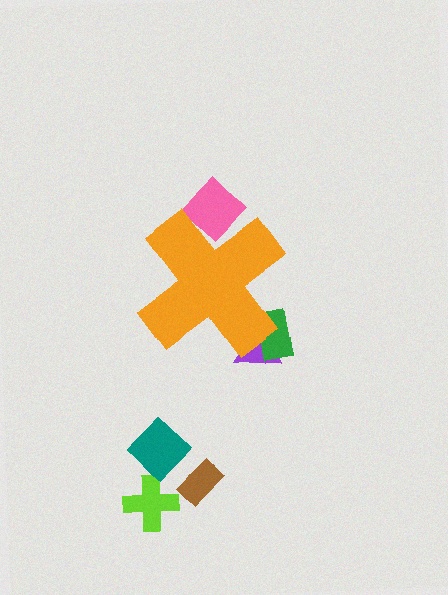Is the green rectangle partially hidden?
Yes, the green rectangle is partially hidden behind the orange cross.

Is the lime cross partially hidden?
No, the lime cross is fully visible.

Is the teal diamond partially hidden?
No, the teal diamond is fully visible.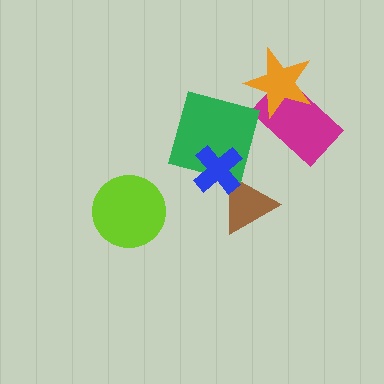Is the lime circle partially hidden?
No, no other shape covers it.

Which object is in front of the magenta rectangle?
The orange star is in front of the magenta rectangle.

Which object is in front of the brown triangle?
The blue cross is in front of the brown triangle.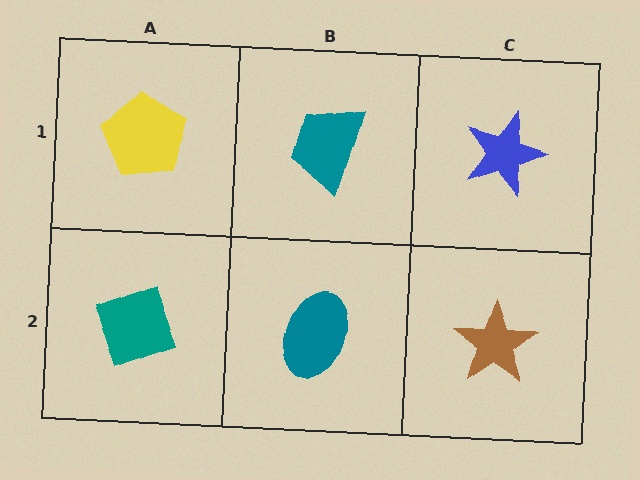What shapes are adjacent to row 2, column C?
A blue star (row 1, column C), a teal ellipse (row 2, column B).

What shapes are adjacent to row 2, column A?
A yellow pentagon (row 1, column A), a teal ellipse (row 2, column B).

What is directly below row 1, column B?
A teal ellipse.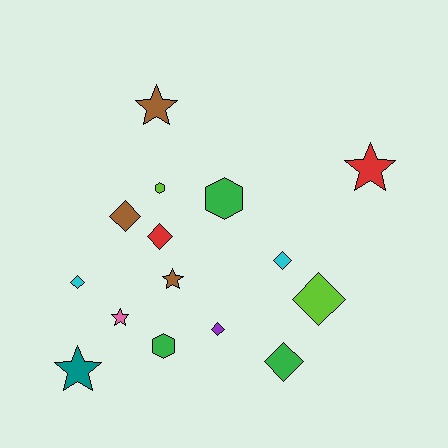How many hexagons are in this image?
There are 3 hexagons.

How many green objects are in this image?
There are 3 green objects.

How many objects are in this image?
There are 15 objects.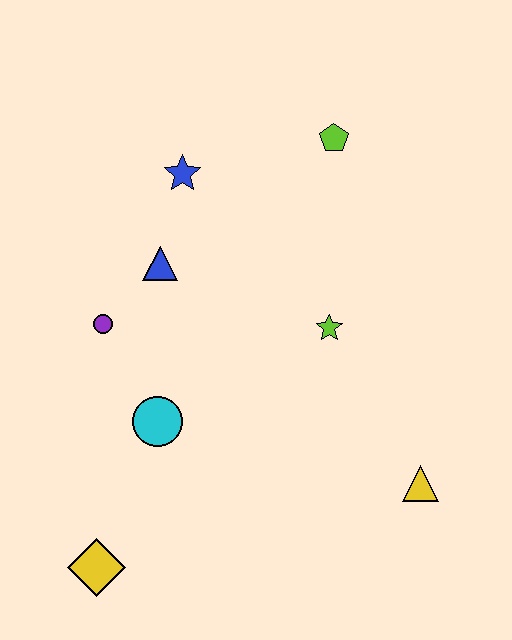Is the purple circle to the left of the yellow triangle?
Yes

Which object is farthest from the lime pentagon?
The yellow diamond is farthest from the lime pentagon.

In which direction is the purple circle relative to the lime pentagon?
The purple circle is to the left of the lime pentagon.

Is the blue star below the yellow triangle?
No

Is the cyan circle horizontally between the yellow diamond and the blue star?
Yes